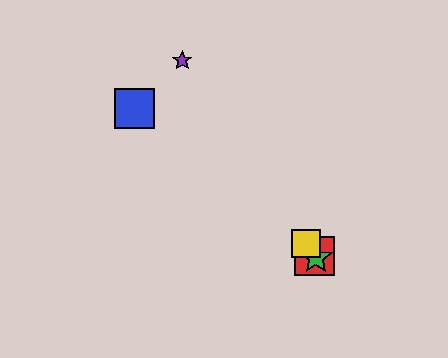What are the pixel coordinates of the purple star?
The purple star is at (182, 60).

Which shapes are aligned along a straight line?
The red square, the green star, the yellow square, the purple star are aligned along a straight line.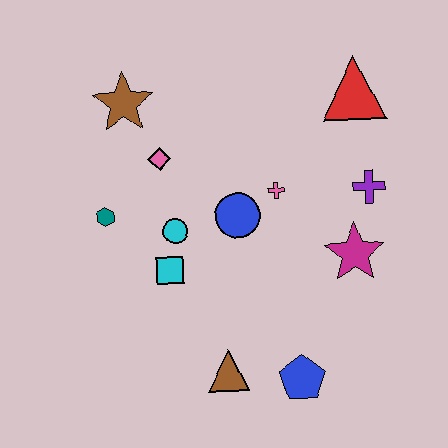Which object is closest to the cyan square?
The cyan circle is closest to the cyan square.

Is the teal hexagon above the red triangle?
No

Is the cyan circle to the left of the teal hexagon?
No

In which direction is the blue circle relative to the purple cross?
The blue circle is to the left of the purple cross.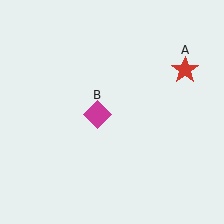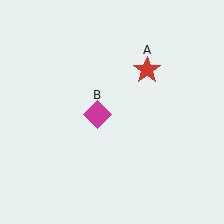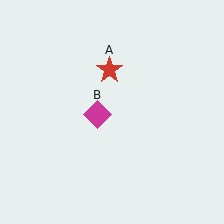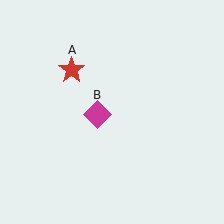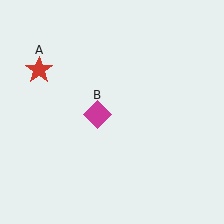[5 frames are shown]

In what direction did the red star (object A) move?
The red star (object A) moved left.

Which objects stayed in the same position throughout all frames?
Magenta diamond (object B) remained stationary.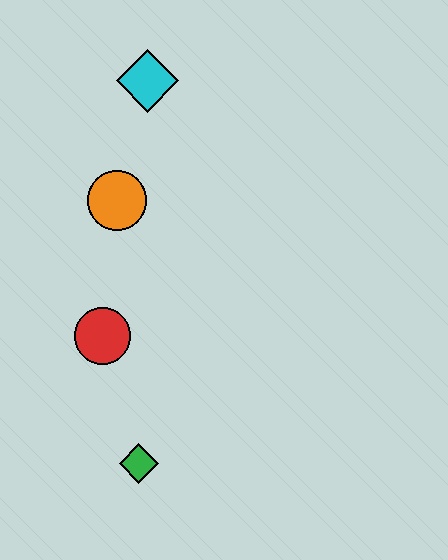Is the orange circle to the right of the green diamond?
No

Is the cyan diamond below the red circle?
No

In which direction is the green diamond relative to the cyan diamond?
The green diamond is below the cyan diamond.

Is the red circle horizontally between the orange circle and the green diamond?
No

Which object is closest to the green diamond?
The red circle is closest to the green diamond.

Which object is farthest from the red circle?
The cyan diamond is farthest from the red circle.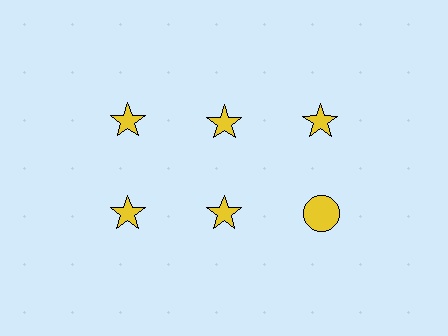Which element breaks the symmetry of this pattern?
The yellow circle in the second row, center column breaks the symmetry. All other shapes are yellow stars.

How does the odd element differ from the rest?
It has a different shape: circle instead of star.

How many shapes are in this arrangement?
There are 6 shapes arranged in a grid pattern.